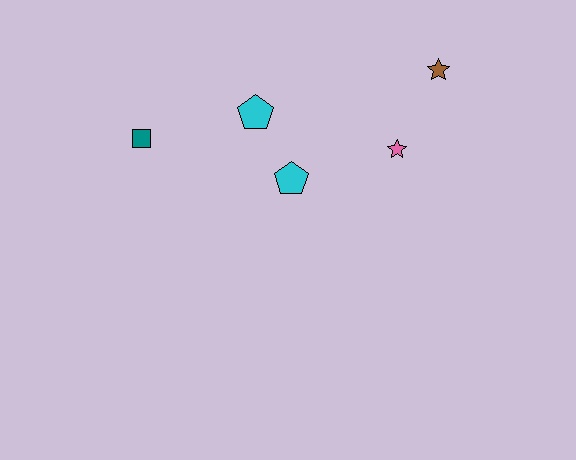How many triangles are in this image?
There are no triangles.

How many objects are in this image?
There are 5 objects.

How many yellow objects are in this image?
There are no yellow objects.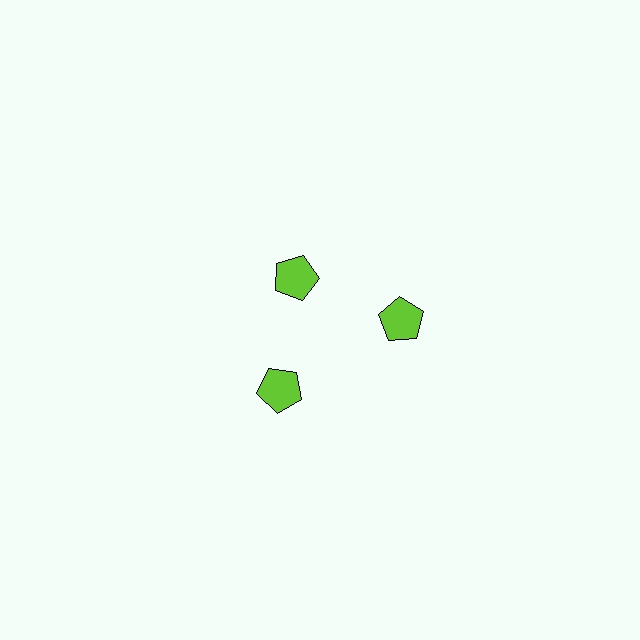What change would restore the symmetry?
The symmetry would be restored by moving it outward, back onto the ring so that all 3 pentagons sit at equal angles and equal distance from the center.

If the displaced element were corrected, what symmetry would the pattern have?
It would have 3-fold rotational symmetry — the pattern would map onto itself every 120 degrees.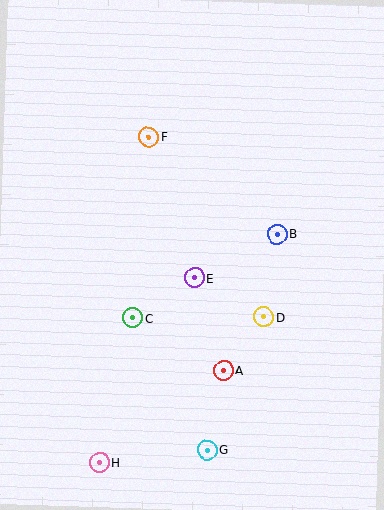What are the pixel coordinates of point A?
Point A is at (224, 370).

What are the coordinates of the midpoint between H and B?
The midpoint between H and B is at (188, 348).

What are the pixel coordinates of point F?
Point F is at (149, 137).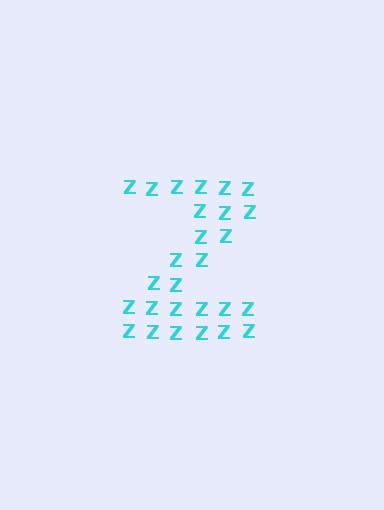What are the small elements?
The small elements are letter Z's.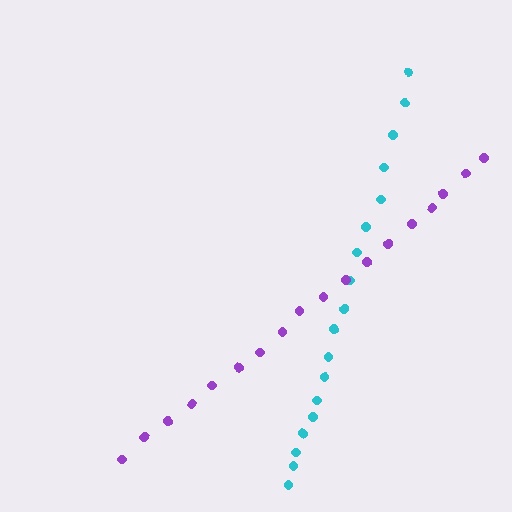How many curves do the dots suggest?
There are 2 distinct paths.